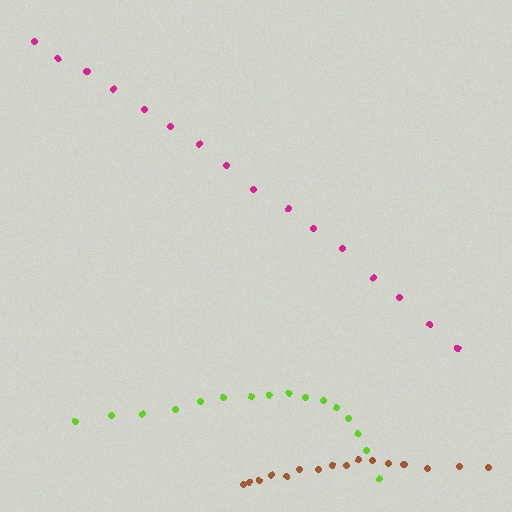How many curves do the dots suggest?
There are 3 distinct paths.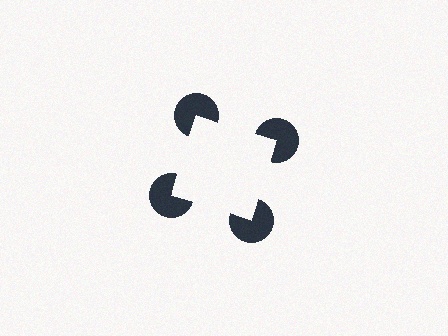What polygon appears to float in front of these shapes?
An illusory square — its edges are inferred from the aligned wedge cuts in the pac-man discs, not physically drawn.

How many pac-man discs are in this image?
There are 4 — one at each vertex of the illusory square.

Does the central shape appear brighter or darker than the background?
It typically appears slightly brighter than the background, even though no actual brightness change is drawn.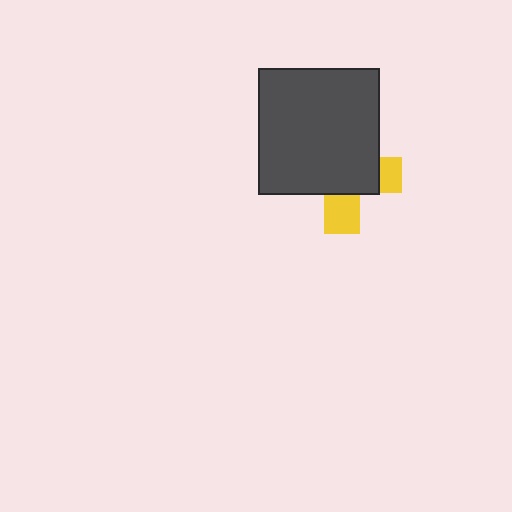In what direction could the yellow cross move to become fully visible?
The yellow cross could move down. That would shift it out from behind the dark gray rectangle entirely.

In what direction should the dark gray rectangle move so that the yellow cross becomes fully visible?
The dark gray rectangle should move up. That is the shortest direction to clear the overlap and leave the yellow cross fully visible.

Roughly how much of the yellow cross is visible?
A small part of it is visible (roughly 30%).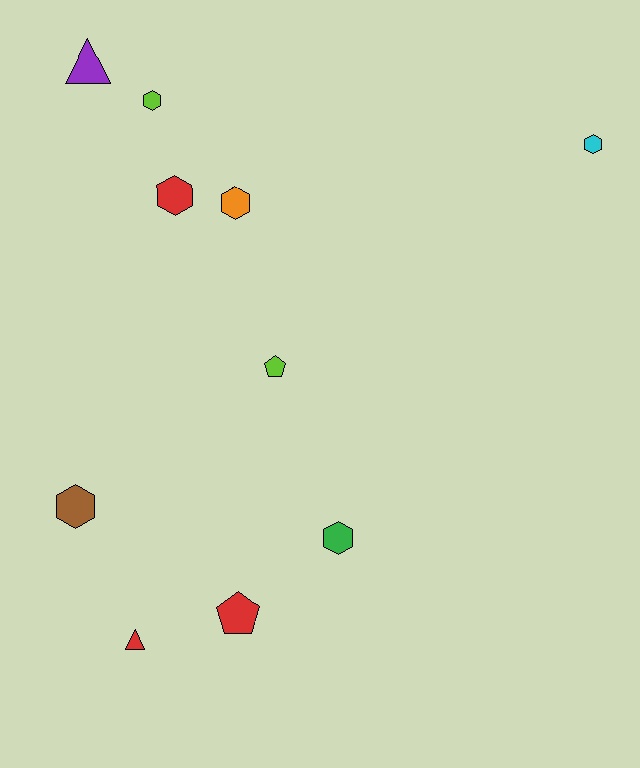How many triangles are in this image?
There are 2 triangles.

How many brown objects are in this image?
There is 1 brown object.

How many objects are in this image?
There are 10 objects.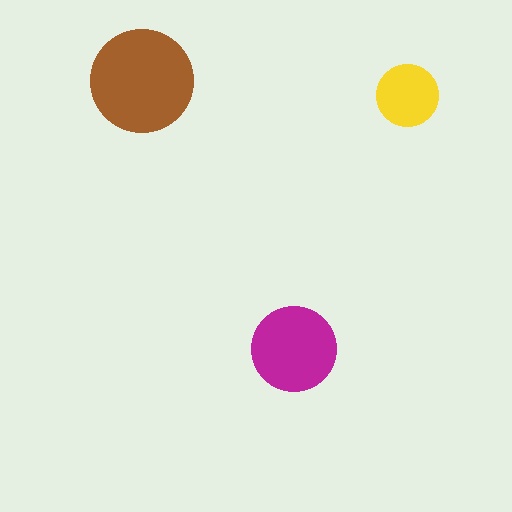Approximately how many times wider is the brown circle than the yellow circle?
About 1.5 times wider.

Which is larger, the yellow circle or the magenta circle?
The magenta one.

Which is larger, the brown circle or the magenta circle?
The brown one.